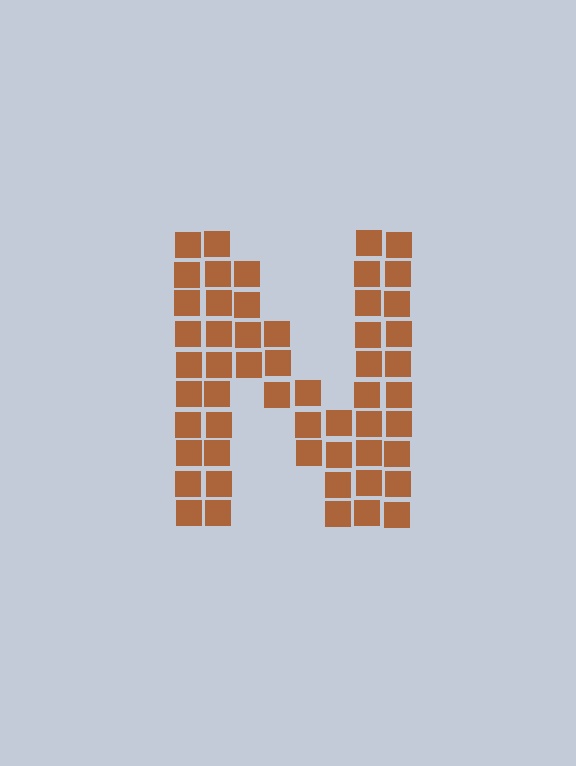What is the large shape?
The large shape is the letter N.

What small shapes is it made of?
It is made of small squares.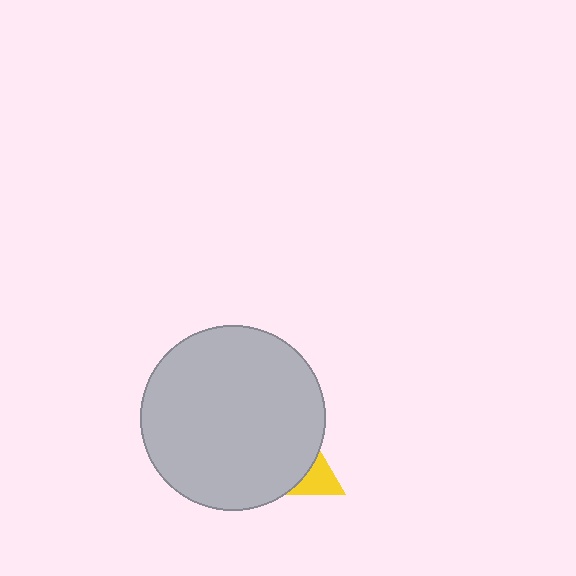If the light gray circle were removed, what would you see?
You would see the complete yellow triangle.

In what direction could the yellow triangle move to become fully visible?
The yellow triangle could move right. That would shift it out from behind the light gray circle entirely.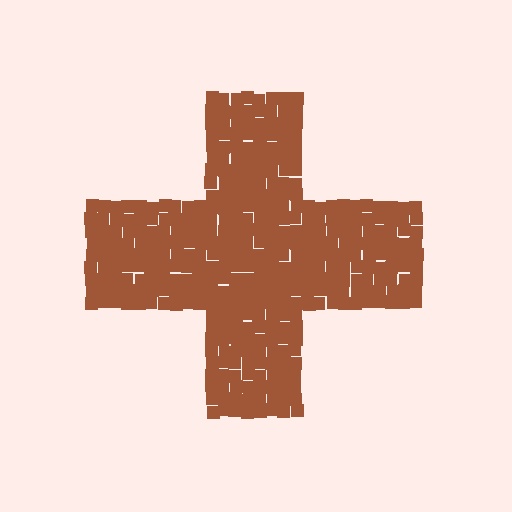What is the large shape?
The large shape is a cross.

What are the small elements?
The small elements are squares.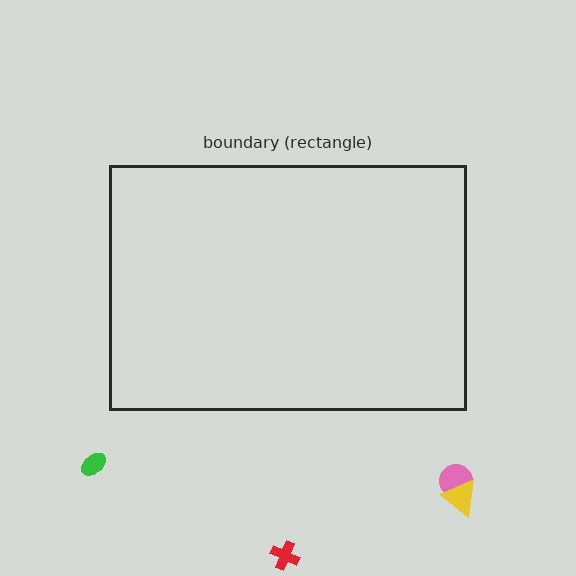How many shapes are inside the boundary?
0 inside, 4 outside.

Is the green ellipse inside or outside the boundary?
Outside.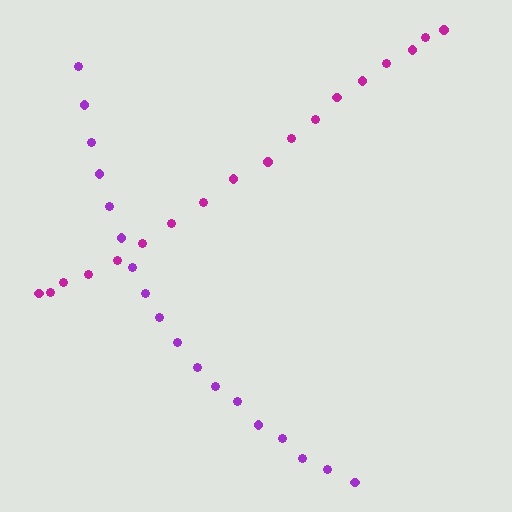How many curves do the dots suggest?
There are 2 distinct paths.